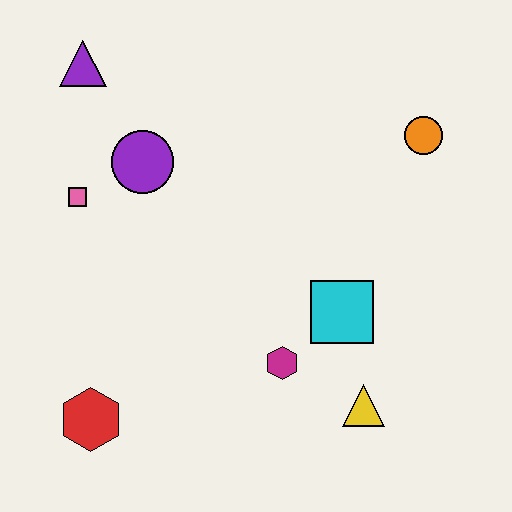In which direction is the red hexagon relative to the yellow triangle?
The red hexagon is to the left of the yellow triangle.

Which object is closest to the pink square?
The purple circle is closest to the pink square.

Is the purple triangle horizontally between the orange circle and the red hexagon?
No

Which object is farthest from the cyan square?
The purple triangle is farthest from the cyan square.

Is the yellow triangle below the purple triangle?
Yes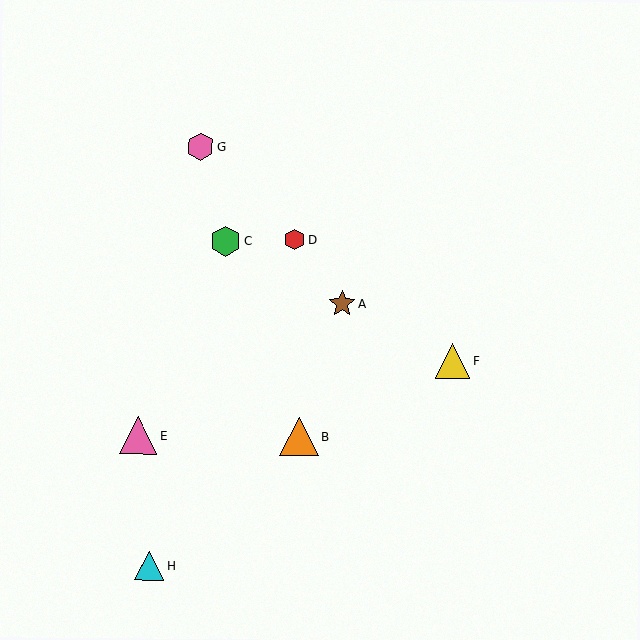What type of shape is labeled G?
Shape G is a pink hexagon.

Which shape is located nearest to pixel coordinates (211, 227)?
The green hexagon (labeled C) at (225, 241) is nearest to that location.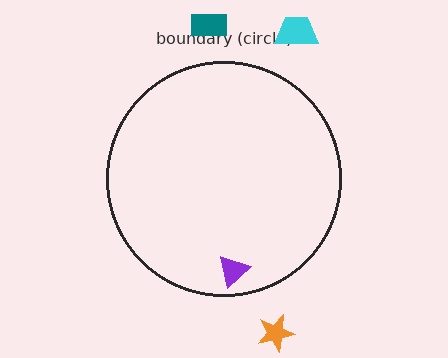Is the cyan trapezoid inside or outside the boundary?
Outside.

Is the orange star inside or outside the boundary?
Outside.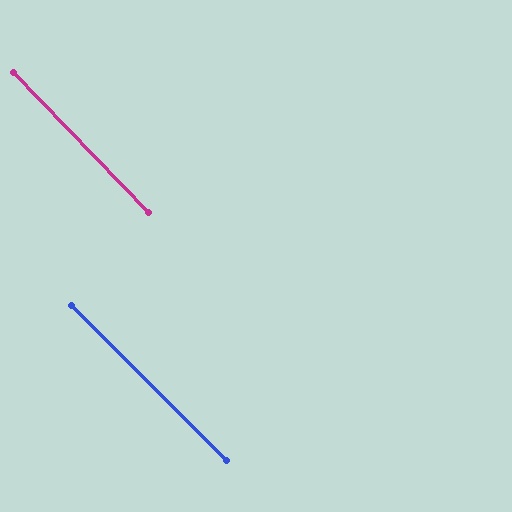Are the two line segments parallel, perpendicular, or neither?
Parallel — their directions differ by only 0.8°.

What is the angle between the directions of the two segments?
Approximately 1 degree.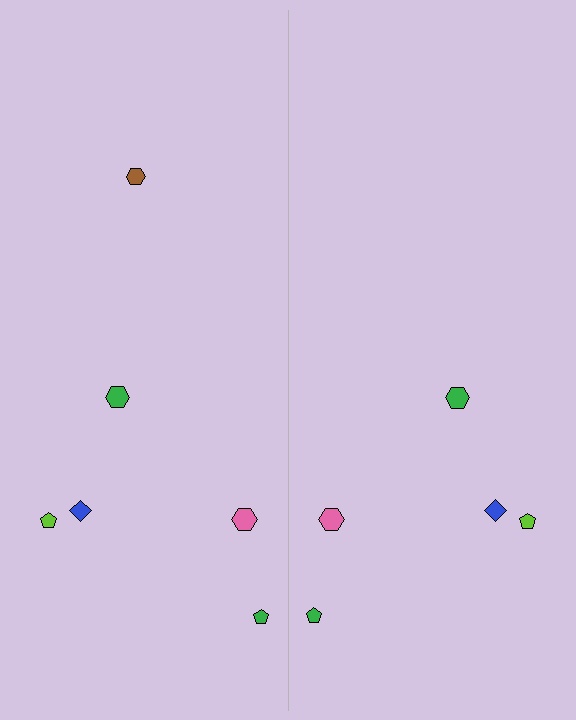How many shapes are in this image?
There are 11 shapes in this image.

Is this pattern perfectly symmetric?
No, the pattern is not perfectly symmetric. A brown hexagon is missing from the right side.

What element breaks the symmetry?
A brown hexagon is missing from the right side.